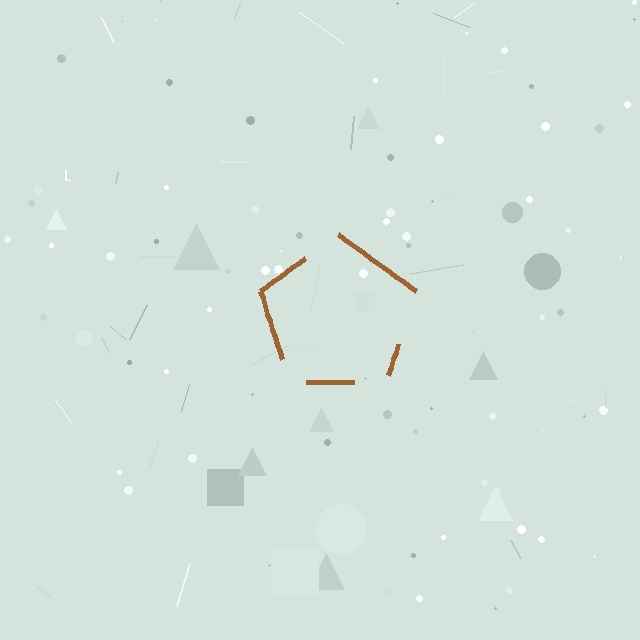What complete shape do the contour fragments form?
The contour fragments form a pentagon.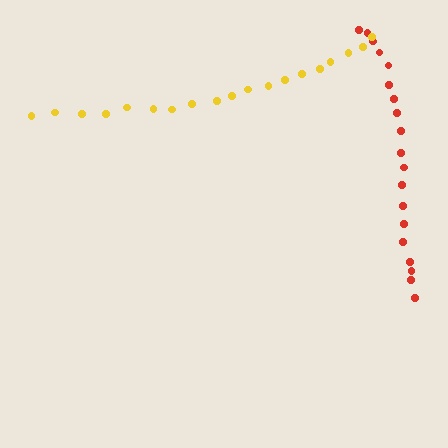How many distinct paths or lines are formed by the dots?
There are 2 distinct paths.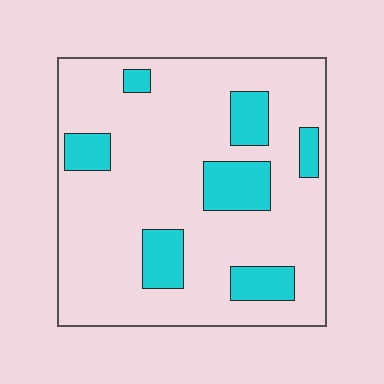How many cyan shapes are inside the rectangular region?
7.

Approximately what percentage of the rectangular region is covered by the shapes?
Approximately 20%.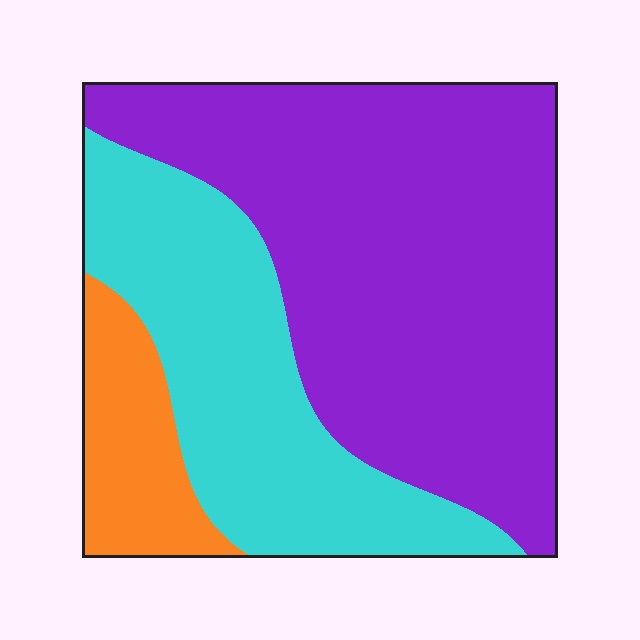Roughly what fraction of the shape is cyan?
Cyan covers around 30% of the shape.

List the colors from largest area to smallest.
From largest to smallest: purple, cyan, orange.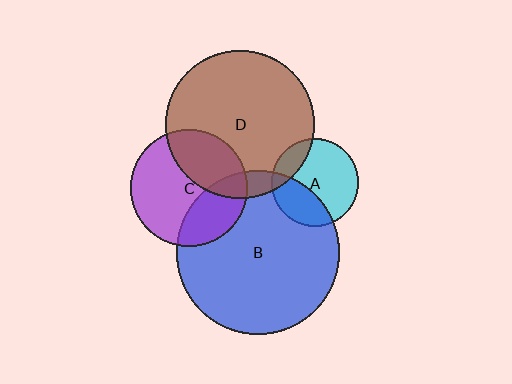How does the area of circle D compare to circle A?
Approximately 2.9 times.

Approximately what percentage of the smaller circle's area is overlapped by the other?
Approximately 15%.